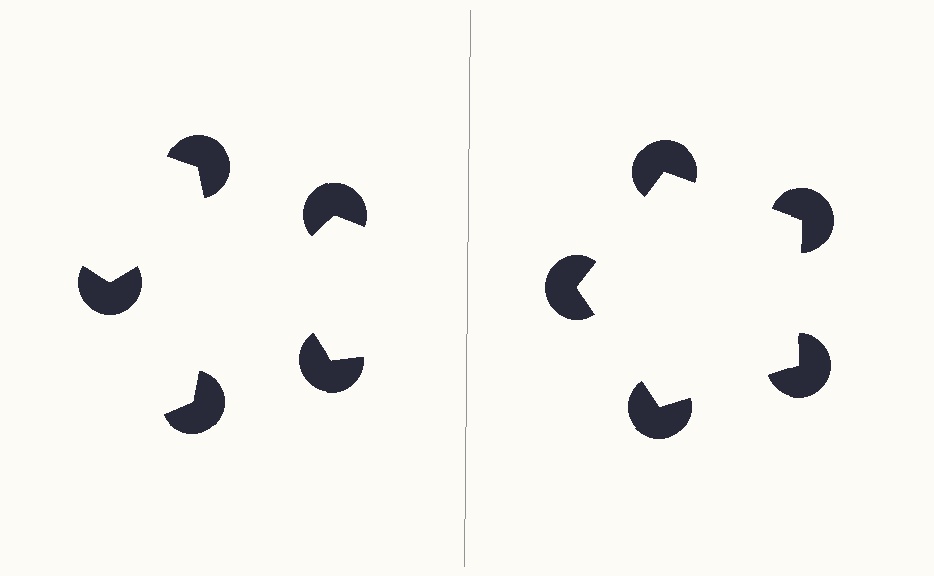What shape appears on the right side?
An illusory pentagon.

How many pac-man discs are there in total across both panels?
10 — 5 on each side.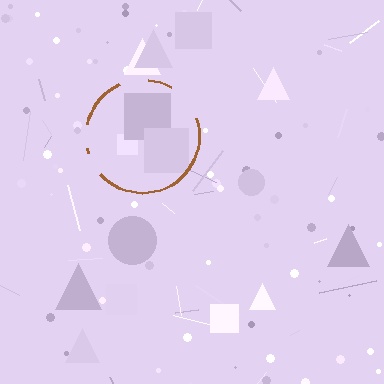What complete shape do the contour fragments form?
The contour fragments form a circle.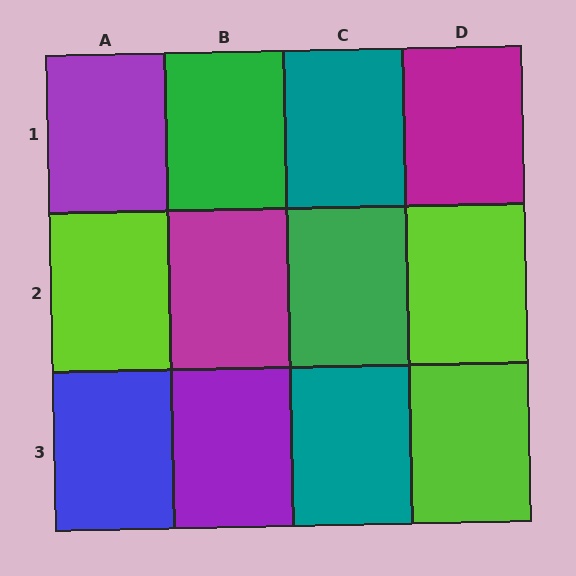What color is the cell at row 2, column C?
Green.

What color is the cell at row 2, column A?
Lime.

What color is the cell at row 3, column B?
Purple.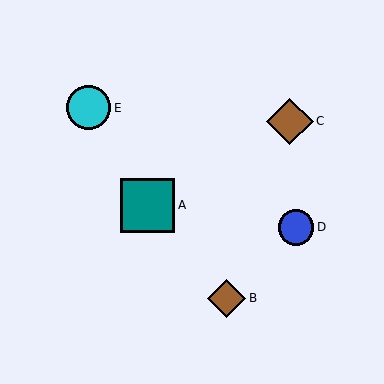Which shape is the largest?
The teal square (labeled A) is the largest.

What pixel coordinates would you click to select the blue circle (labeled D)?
Click at (296, 227) to select the blue circle D.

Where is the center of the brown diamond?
The center of the brown diamond is at (290, 121).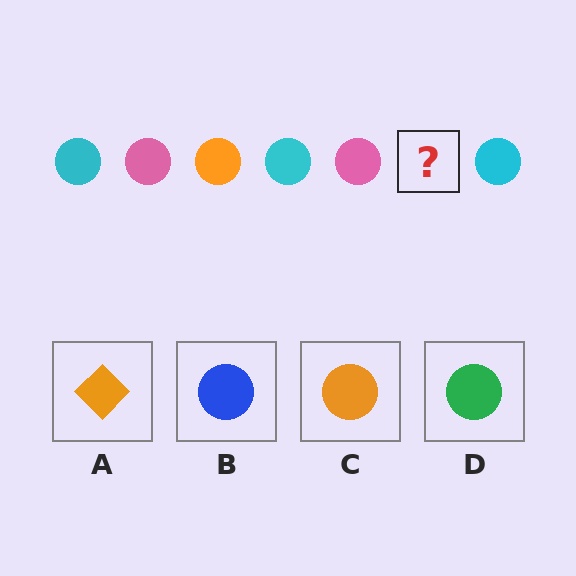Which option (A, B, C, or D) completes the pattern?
C.